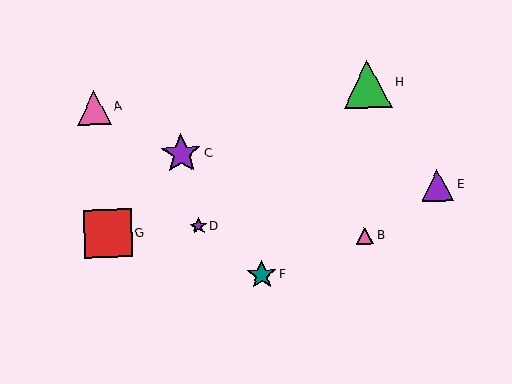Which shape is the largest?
The green triangle (labeled H) is the largest.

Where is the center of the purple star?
The center of the purple star is at (181, 154).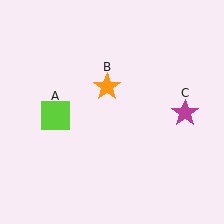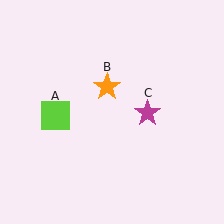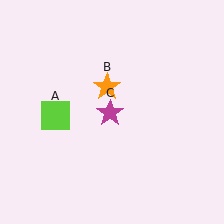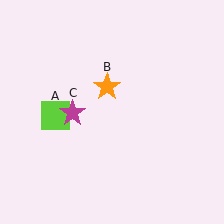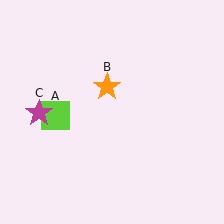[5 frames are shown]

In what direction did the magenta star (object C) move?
The magenta star (object C) moved left.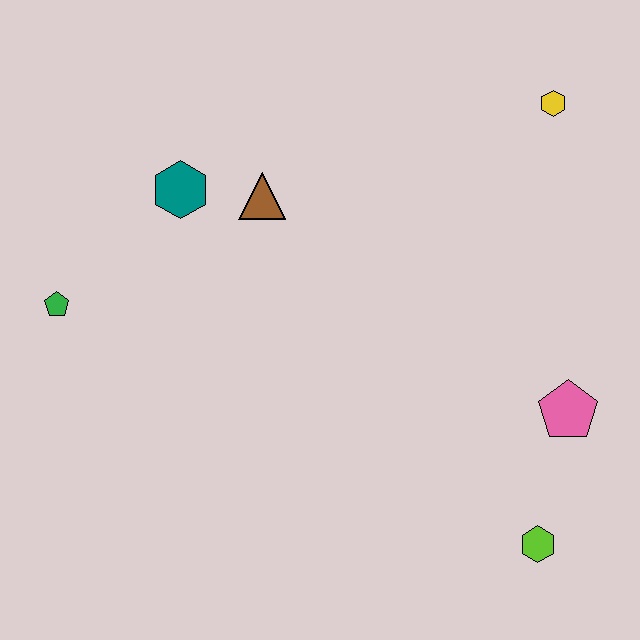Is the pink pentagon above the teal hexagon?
No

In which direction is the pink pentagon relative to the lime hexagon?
The pink pentagon is above the lime hexagon.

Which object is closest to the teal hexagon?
The brown triangle is closest to the teal hexagon.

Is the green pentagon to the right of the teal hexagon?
No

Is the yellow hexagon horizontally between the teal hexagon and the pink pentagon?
Yes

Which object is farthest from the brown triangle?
The lime hexagon is farthest from the brown triangle.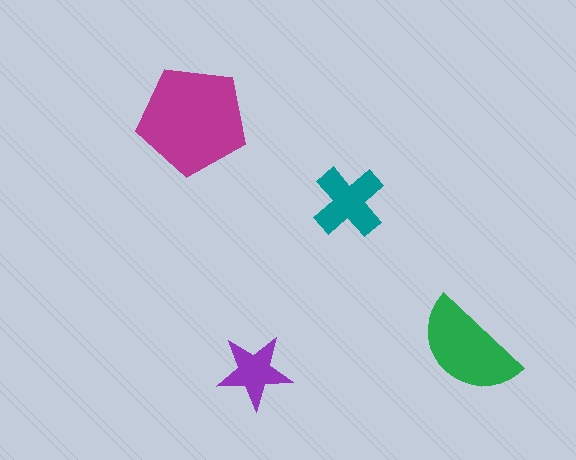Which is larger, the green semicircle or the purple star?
The green semicircle.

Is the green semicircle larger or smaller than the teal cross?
Larger.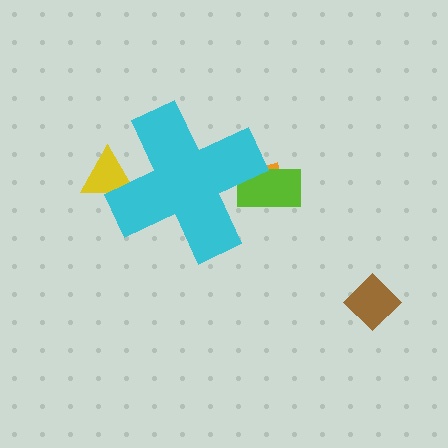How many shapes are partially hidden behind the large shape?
3 shapes are partially hidden.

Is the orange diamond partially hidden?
Yes, the orange diamond is partially hidden behind the cyan cross.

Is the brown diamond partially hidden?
No, the brown diamond is fully visible.